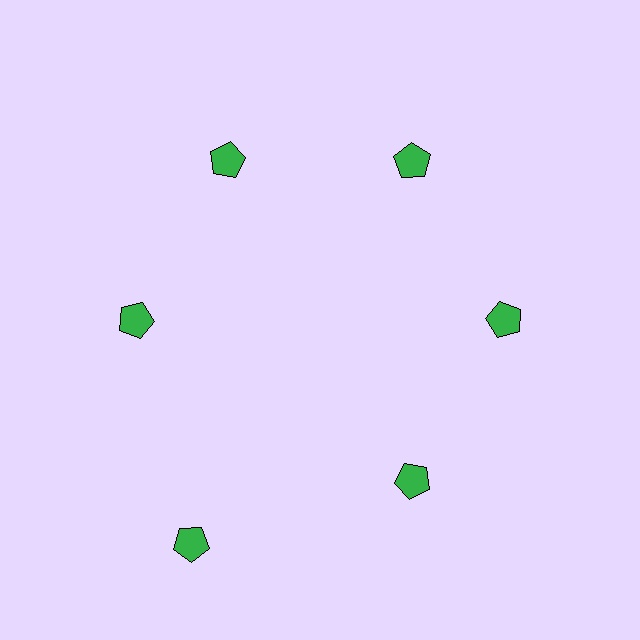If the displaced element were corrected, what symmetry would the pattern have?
It would have 6-fold rotational symmetry — the pattern would map onto itself every 60 degrees.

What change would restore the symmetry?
The symmetry would be restored by moving it inward, back onto the ring so that all 6 pentagons sit at equal angles and equal distance from the center.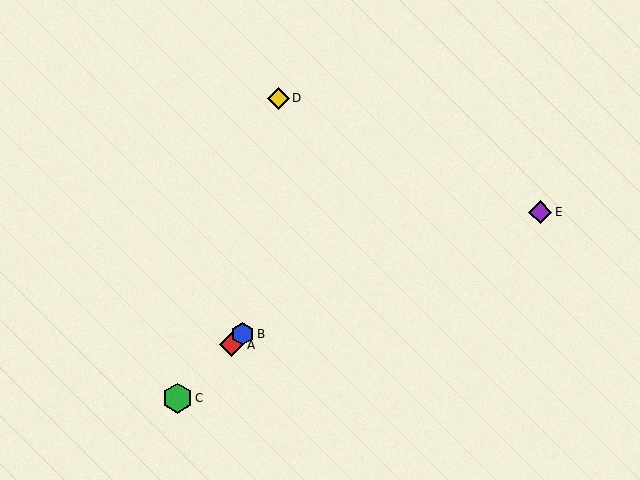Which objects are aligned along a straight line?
Objects A, B, C are aligned along a straight line.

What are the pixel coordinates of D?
Object D is at (278, 98).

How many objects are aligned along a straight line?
3 objects (A, B, C) are aligned along a straight line.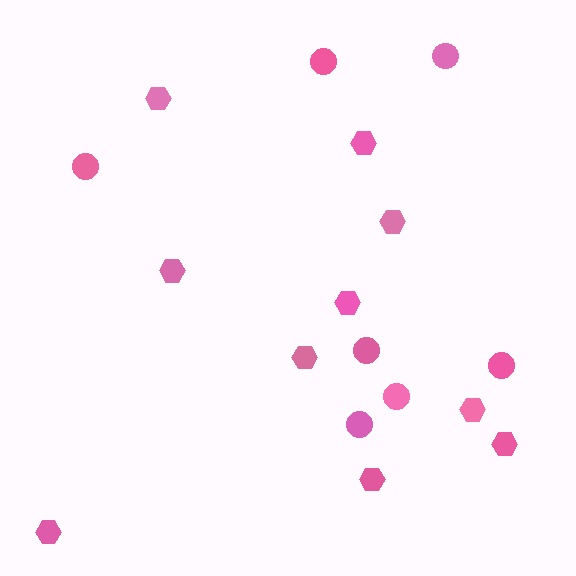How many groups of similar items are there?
There are 2 groups: one group of circles (7) and one group of hexagons (10).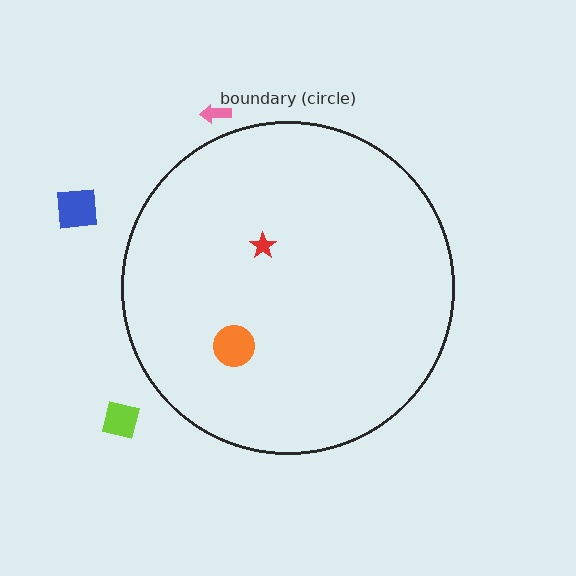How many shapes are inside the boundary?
2 inside, 3 outside.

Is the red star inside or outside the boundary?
Inside.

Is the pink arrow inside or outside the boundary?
Outside.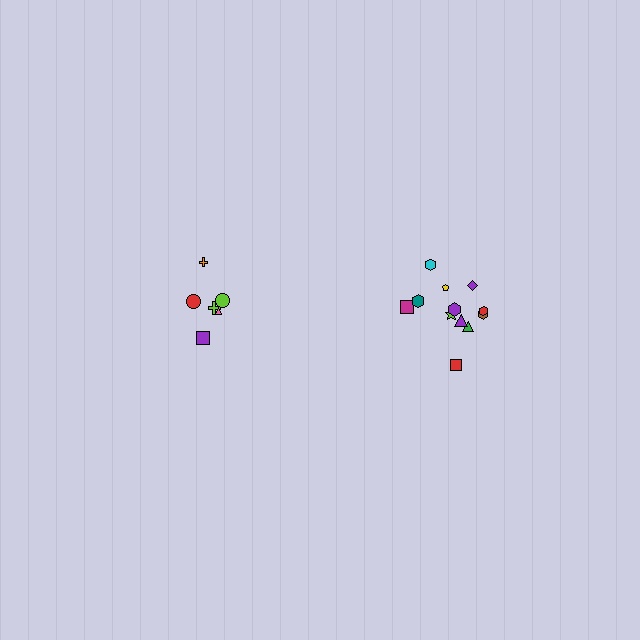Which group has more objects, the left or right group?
The right group.